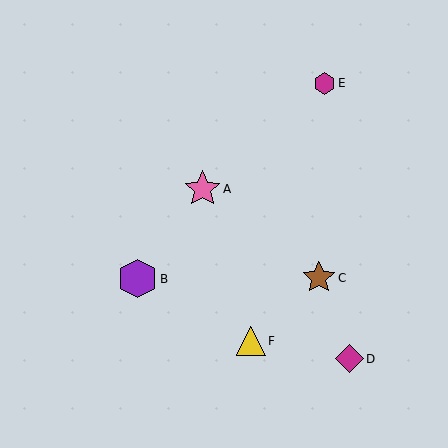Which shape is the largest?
The purple hexagon (labeled B) is the largest.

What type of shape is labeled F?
Shape F is a yellow triangle.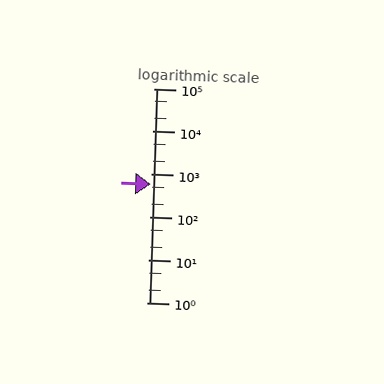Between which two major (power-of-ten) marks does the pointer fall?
The pointer is between 100 and 1000.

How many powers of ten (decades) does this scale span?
The scale spans 5 decades, from 1 to 100000.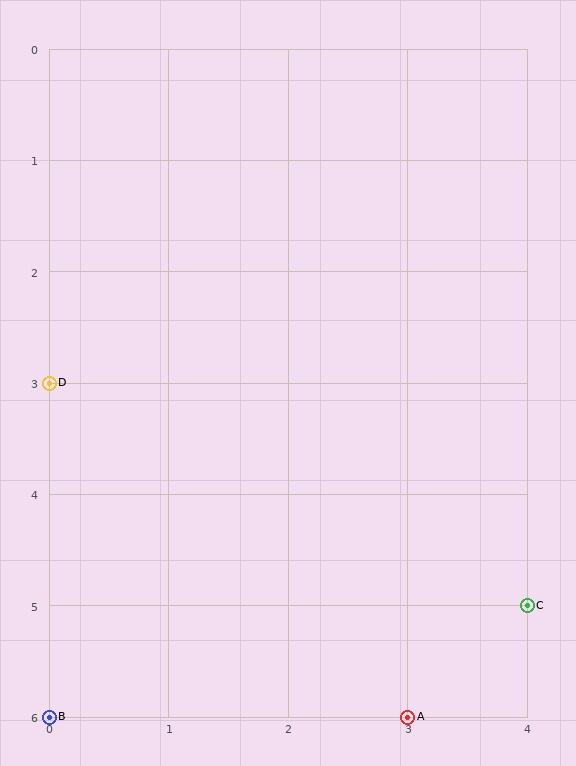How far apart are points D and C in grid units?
Points D and C are 4 columns and 2 rows apart (about 4.5 grid units diagonally).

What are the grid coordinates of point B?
Point B is at grid coordinates (0, 6).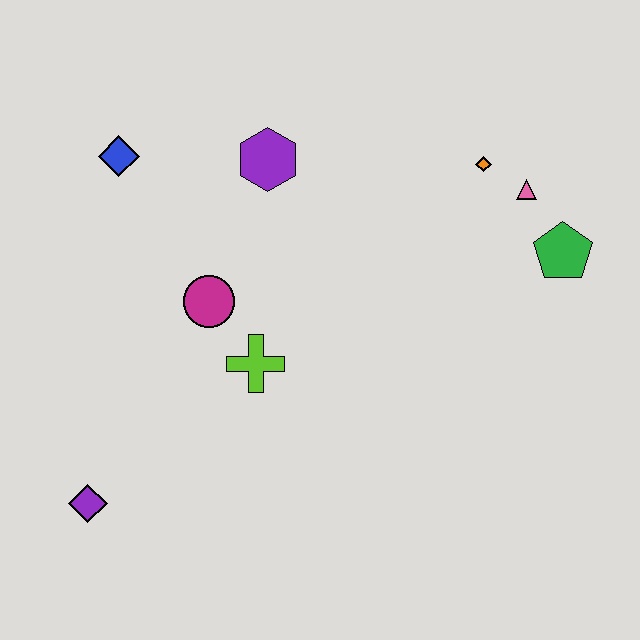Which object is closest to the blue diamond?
The purple hexagon is closest to the blue diamond.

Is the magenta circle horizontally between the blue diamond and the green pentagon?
Yes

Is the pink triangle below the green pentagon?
No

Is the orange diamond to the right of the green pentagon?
No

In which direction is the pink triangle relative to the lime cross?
The pink triangle is to the right of the lime cross.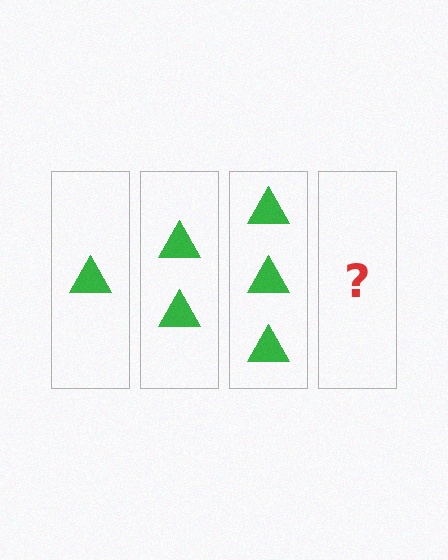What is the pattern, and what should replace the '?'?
The pattern is that each step adds one more triangle. The '?' should be 4 triangles.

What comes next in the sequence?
The next element should be 4 triangles.